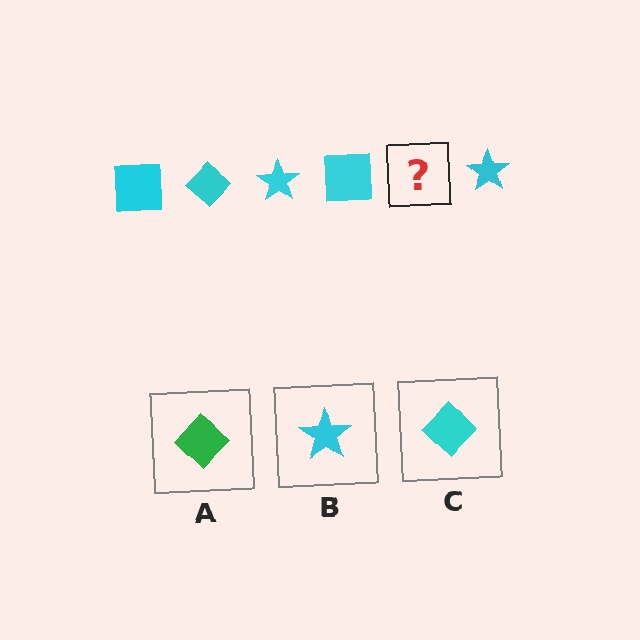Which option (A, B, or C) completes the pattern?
C.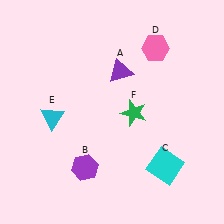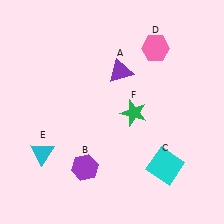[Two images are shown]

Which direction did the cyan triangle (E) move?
The cyan triangle (E) moved down.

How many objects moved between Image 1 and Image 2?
1 object moved between the two images.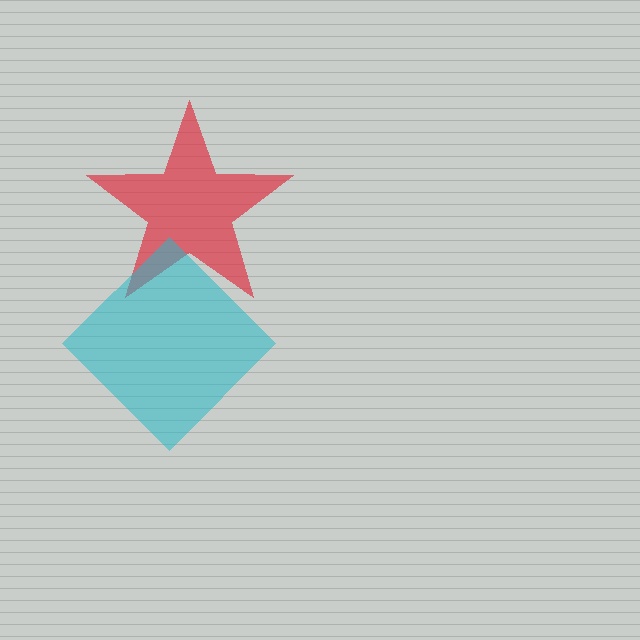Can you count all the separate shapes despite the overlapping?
Yes, there are 2 separate shapes.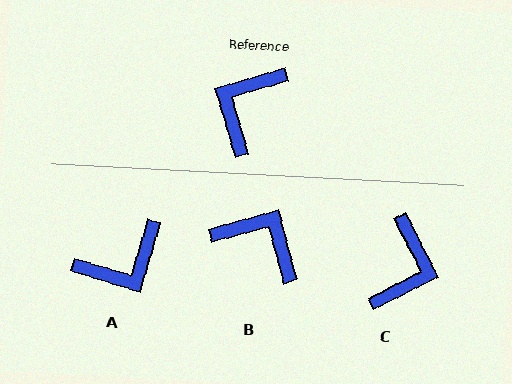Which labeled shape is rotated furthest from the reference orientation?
C, about 170 degrees away.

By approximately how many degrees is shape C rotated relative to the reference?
Approximately 170 degrees clockwise.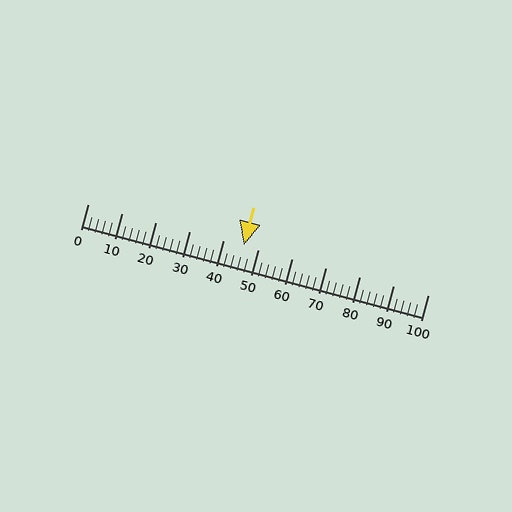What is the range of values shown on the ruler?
The ruler shows values from 0 to 100.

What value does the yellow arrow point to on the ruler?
The yellow arrow points to approximately 46.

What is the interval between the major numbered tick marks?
The major tick marks are spaced 10 units apart.